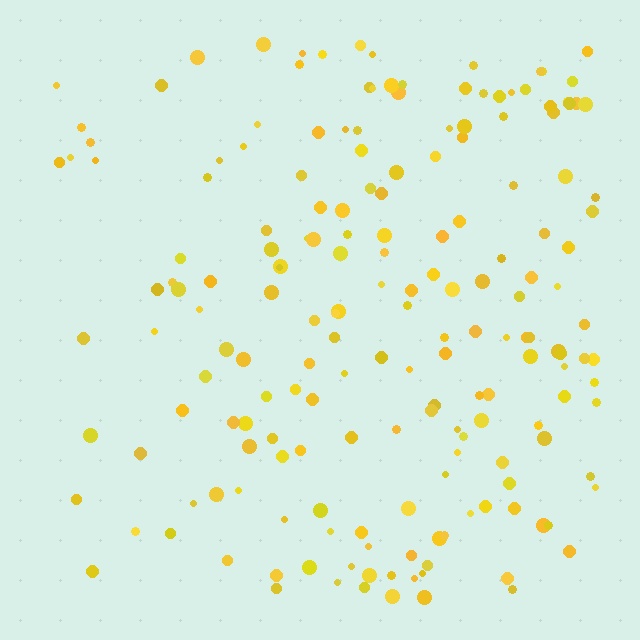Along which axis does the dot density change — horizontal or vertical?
Horizontal.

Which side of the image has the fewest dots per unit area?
The left.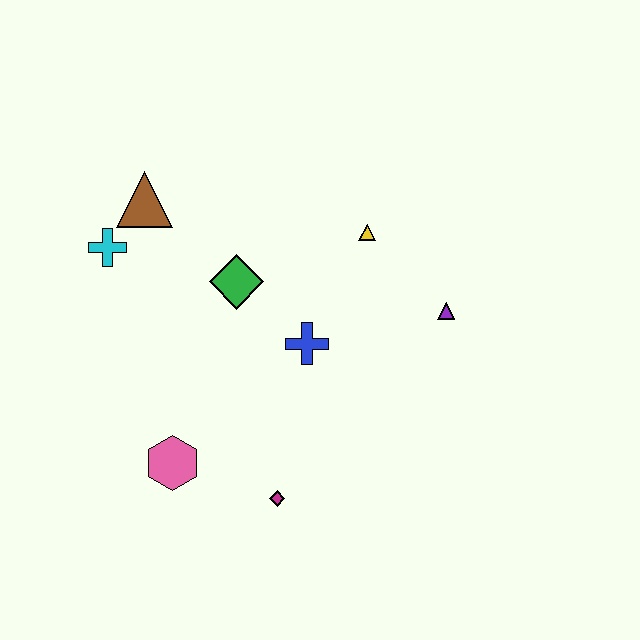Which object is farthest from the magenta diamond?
The brown triangle is farthest from the magenta diamond.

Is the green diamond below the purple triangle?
No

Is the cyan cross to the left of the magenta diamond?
Yes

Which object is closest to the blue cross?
The green diamond is closest to the blue cross.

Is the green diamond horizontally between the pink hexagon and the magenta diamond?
Yes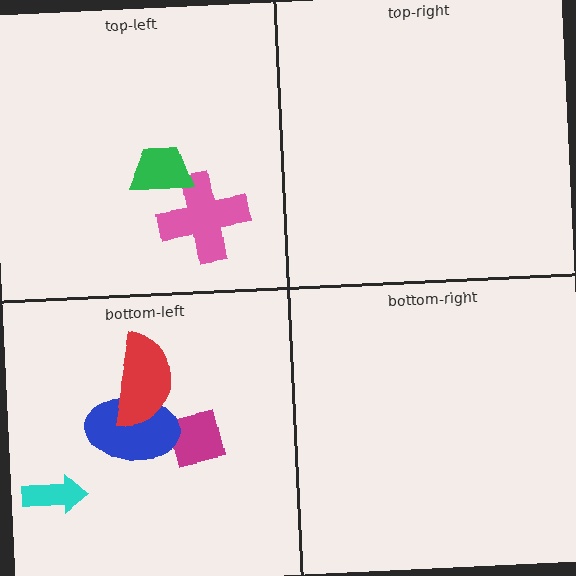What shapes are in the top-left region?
The pink cross, the green trapezoid.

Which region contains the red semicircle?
The bottom-left region.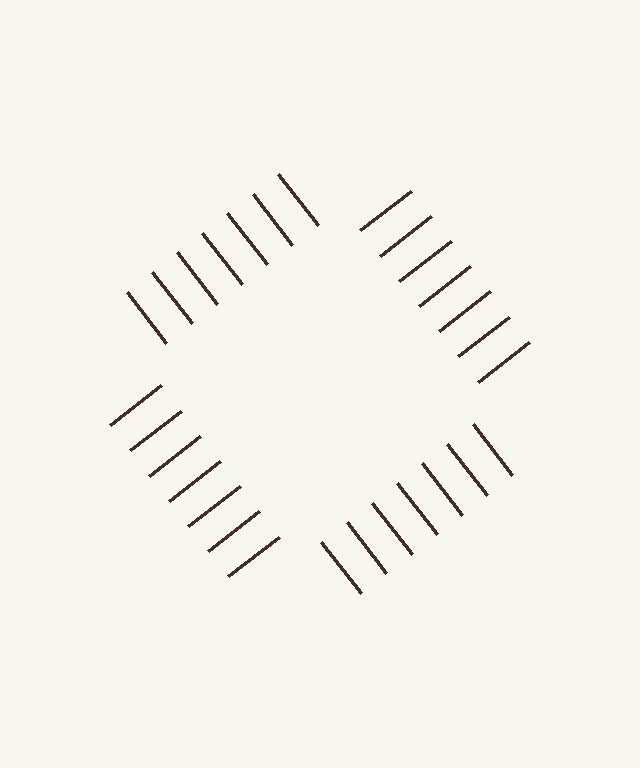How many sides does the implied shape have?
4 sides — the line-ends trace a square.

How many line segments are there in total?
28 — 7 along each of the 4 edges.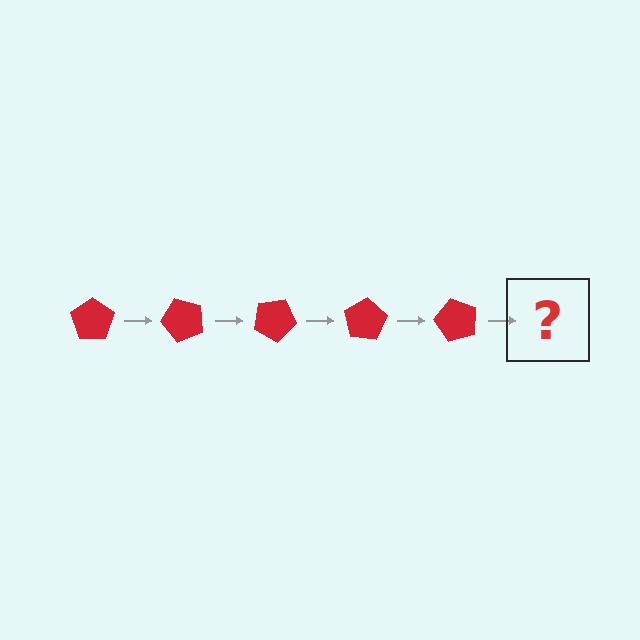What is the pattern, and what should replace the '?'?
The pattern is that the pentagon rotates 50 degrees each step. The '?' should be a red pentagon rotated 250 degrees.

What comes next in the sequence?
The next element should be a red pentagon rotated 250 degrees.